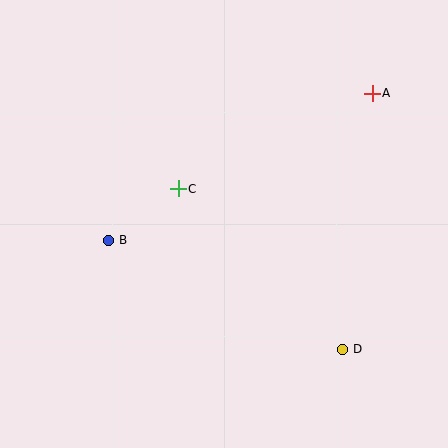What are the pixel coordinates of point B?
Point B is at (109, 240).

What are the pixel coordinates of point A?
Point A is at (372, 93).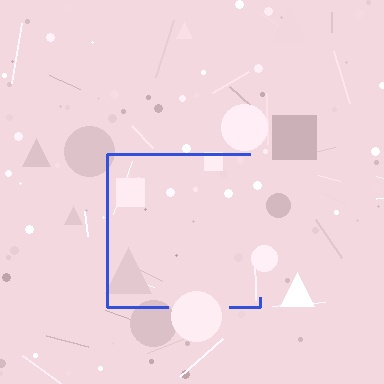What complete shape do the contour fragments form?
The contour fragments form a square.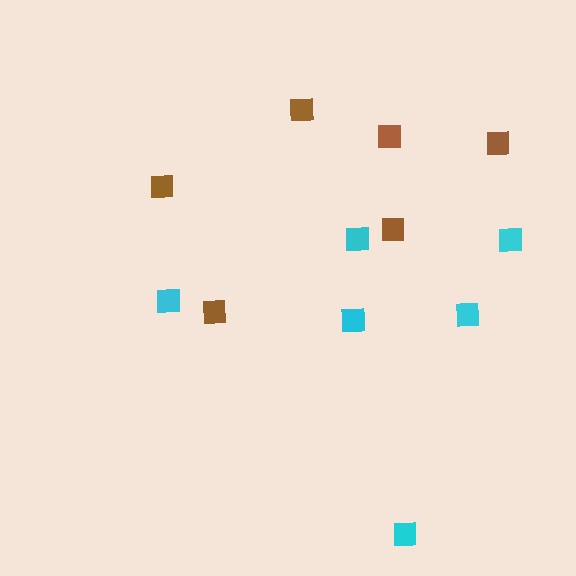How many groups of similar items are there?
There are 2 groups: one group of brown squares (6) and one group of cyan squares (6).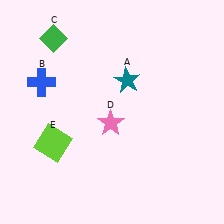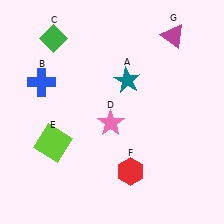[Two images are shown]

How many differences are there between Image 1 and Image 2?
There are 2 differences between the two images.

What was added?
A red hexagon (F), a magenta triangle (G) were added in Image 2.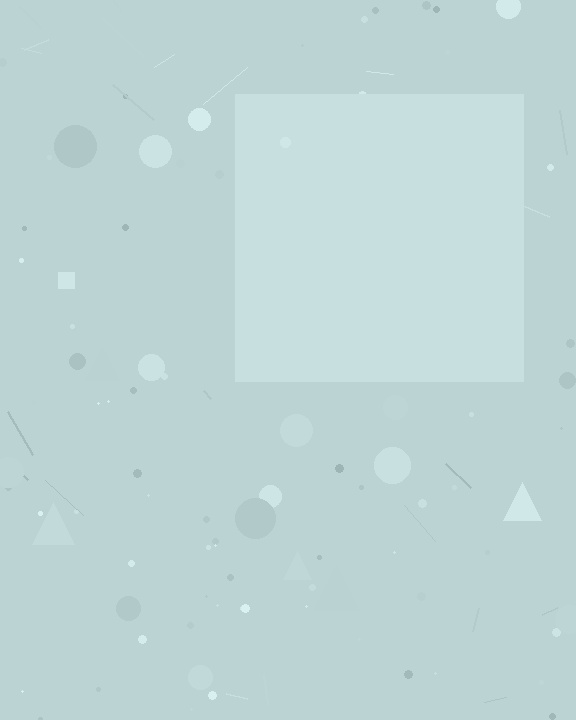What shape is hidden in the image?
A square is hidden in the image.